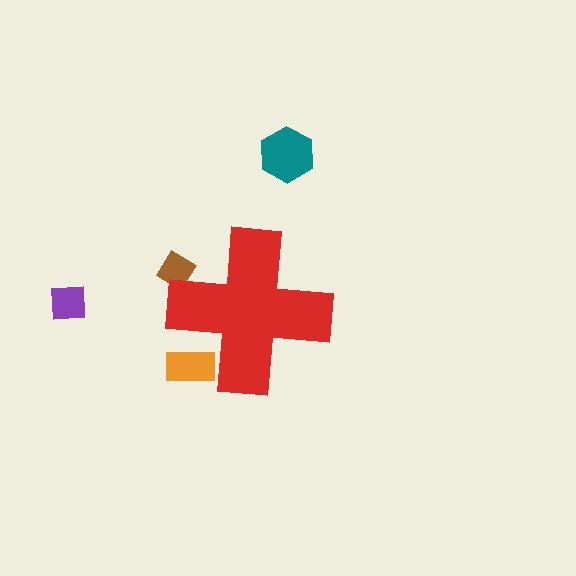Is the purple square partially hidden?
No, the purple square is fully visible.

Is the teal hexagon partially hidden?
No, the teal hexagon is fully visible.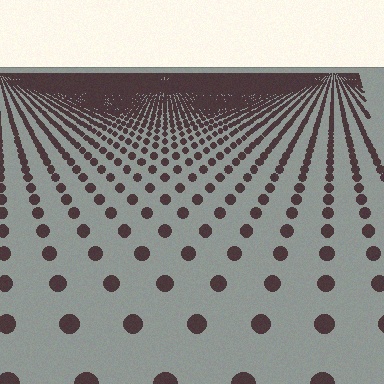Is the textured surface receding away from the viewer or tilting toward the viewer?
The surface is receding away from the viewer. Texture elements get smaller and denser toward the top.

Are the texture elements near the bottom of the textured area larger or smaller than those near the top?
Larger. Near the bottom, elements are closer to the viewer and appear at a bigger on-screen size.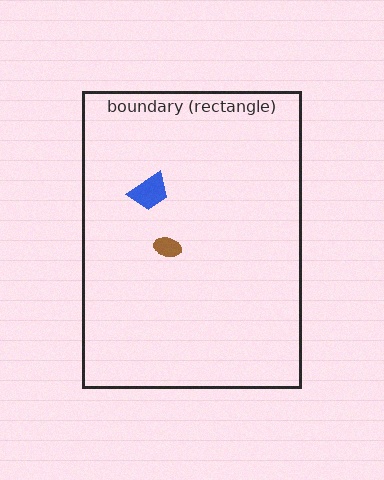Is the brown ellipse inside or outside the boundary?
Inside.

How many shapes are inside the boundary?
2 inside, 0 outside.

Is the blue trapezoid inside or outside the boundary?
Inside.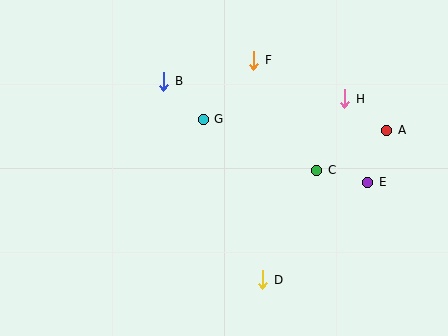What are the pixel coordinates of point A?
Point A is at (387, 130).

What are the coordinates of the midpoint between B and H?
The midpoint between B and H is at (254, 90).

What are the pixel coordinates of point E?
Point E is at (368, 182).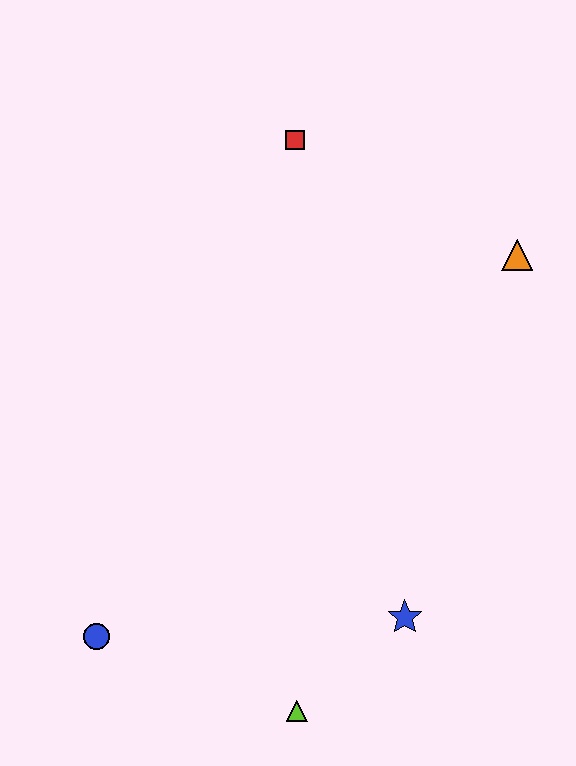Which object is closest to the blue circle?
The lime triangle is closest to the blue circle.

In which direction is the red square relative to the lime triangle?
The red square is above the lime triangle.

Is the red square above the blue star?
Yes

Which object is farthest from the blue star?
The red square is farthest from the blue star.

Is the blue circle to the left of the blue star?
Yes